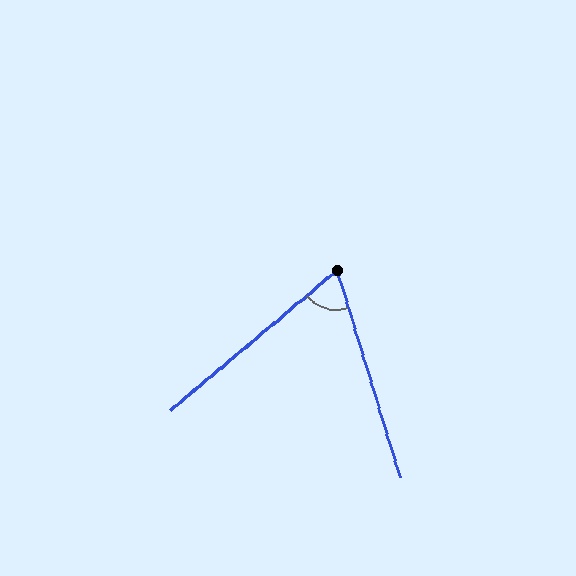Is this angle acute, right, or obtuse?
It is acute.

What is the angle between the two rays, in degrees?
Approximately 67 degrees.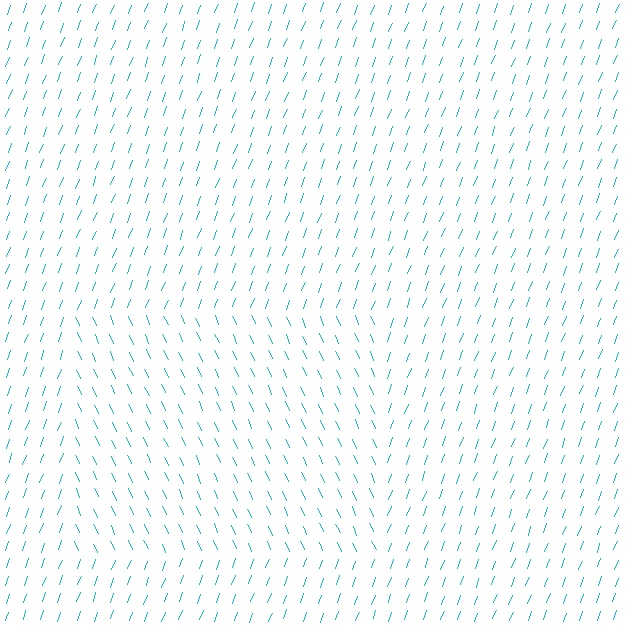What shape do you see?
I see a rectangle.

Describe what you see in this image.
The image is filled with small cyan line segments. A rectangle region in the image has lines oriented differently from the surrounding lines, creating a visible texture boundary.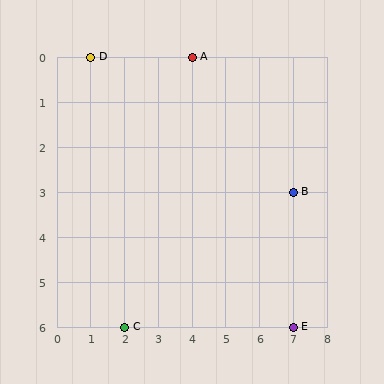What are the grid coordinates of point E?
Point E is at grid coordinates (7, 6).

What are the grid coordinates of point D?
Point D is at grid coordinates (1, 0).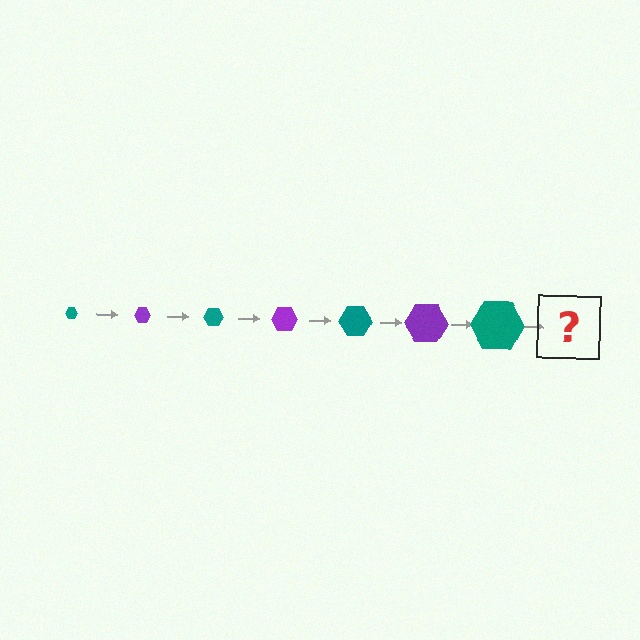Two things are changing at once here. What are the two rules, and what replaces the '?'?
The two rules are that the hexagon grows larger each step and the color cycles through teal and purple. The '?' should be a purple hexagon, larger than the previous one.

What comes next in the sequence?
The next element should be a purple hexagon, larger than the previous one.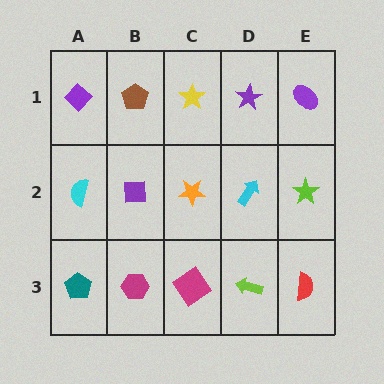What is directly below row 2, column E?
A red semicircle.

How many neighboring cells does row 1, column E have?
2.